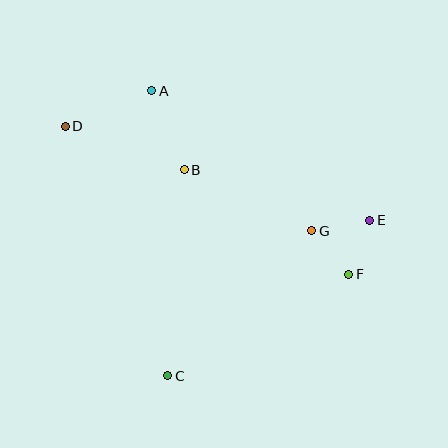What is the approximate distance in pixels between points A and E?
The distance between A and E is approximately 254 pixels.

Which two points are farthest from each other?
Points D and F are farthest from each other.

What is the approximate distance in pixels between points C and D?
The distance between C and D is approximately 270 pixels.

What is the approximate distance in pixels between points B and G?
The distance between B and G is approximately 141 pixels.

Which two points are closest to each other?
Points F and G are closest to each other.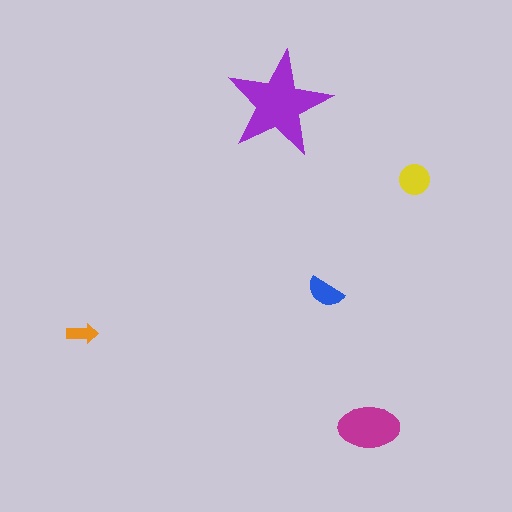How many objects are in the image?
There are 5 objects in the image.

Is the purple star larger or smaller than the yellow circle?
Larger.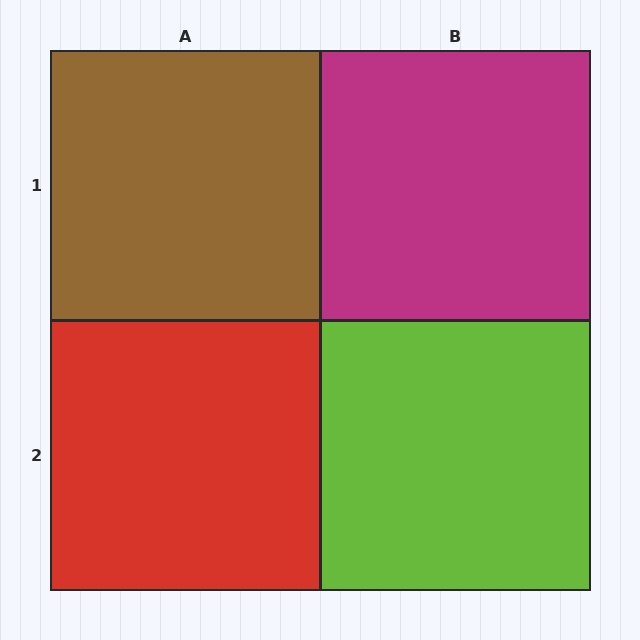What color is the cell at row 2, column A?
Red.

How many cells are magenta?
1 cell is magenta.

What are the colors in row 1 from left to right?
Brown, magenta.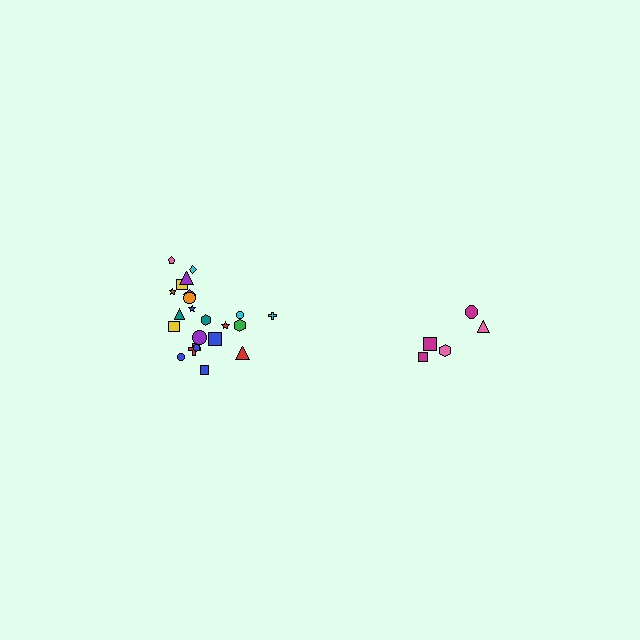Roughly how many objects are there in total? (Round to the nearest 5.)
Roughly 25 objects in total.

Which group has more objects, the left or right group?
The left group.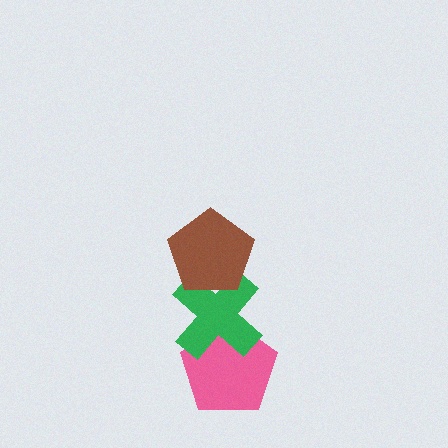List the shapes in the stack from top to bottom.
From top to bottom: the brown pentagon, the green cross, the pink pentagon.